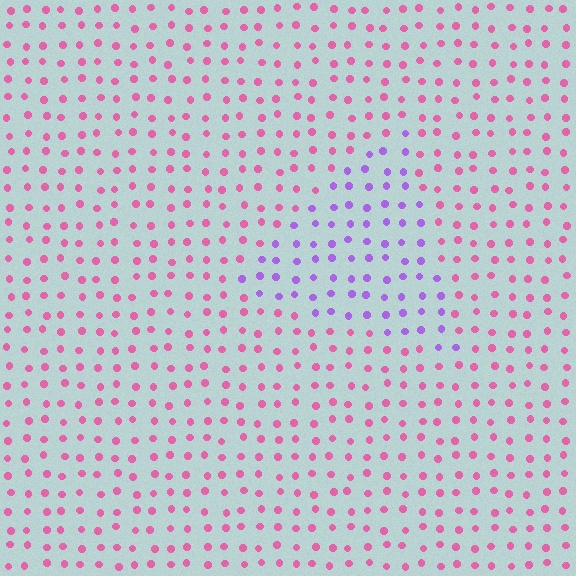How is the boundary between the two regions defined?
The boundary is defined purely by a slight shift in hue (about 54 degrees). Spacing, size, and orientation are identical on both sides.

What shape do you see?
I see a triangle.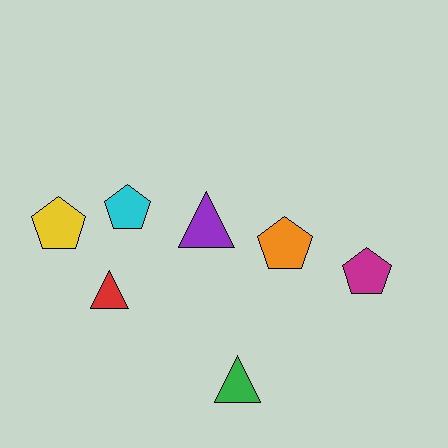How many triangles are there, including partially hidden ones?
There are 3 triangles.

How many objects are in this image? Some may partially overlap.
There are 7 objects.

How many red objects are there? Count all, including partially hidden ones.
There is 1 red object.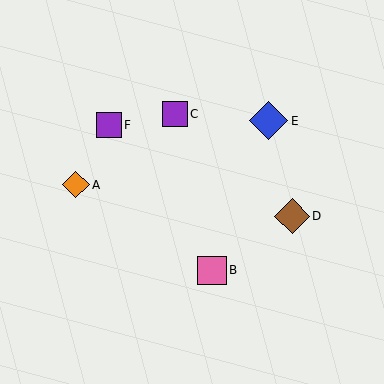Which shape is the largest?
The blue diamond (labeled E) is the largest.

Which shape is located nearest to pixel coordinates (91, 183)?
The orange diamond (labeled A) at (76, 185) is nearest to that location.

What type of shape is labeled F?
Shape F is a purple square.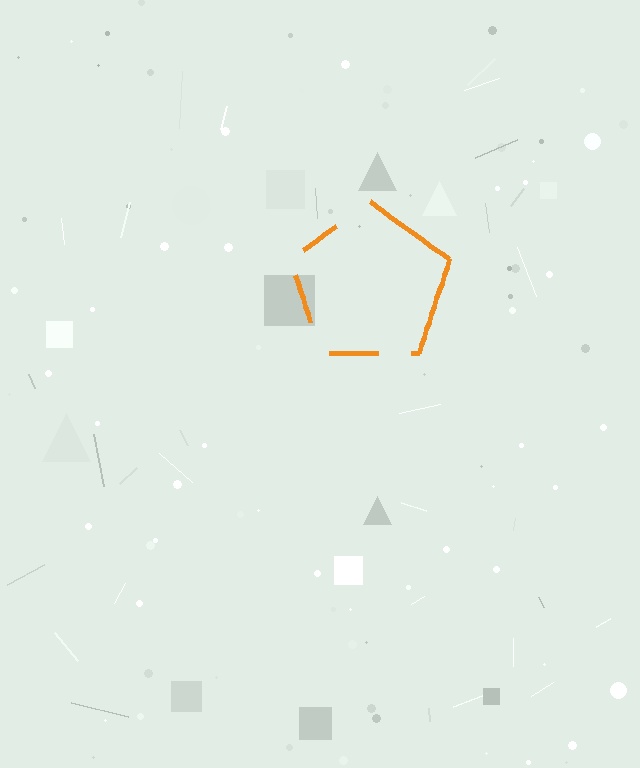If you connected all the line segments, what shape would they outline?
They would outline a pentagon.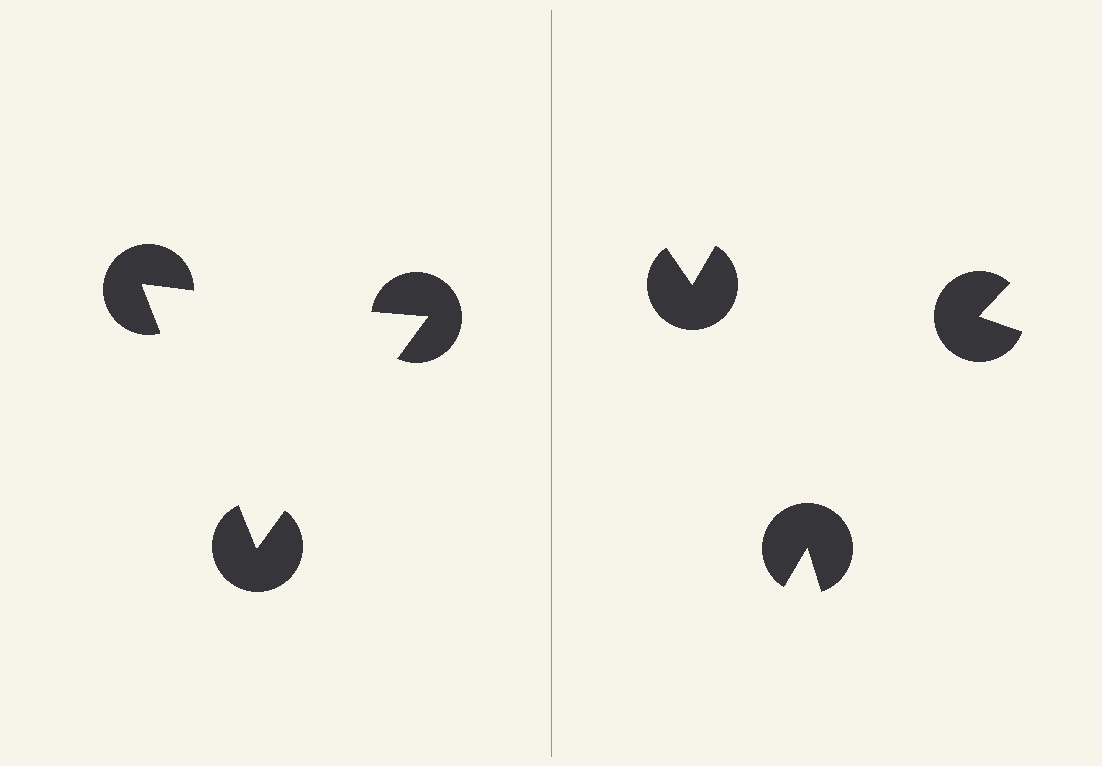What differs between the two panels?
The pac-man discs are positioned identically on both sides; only the wedge orientations differ. On the left they align to a triangle; on the right they are misaligned.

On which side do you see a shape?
An illusory triangle appears on the left side. On the right side the wedge cuts are rotated, so no coherent shape forms.